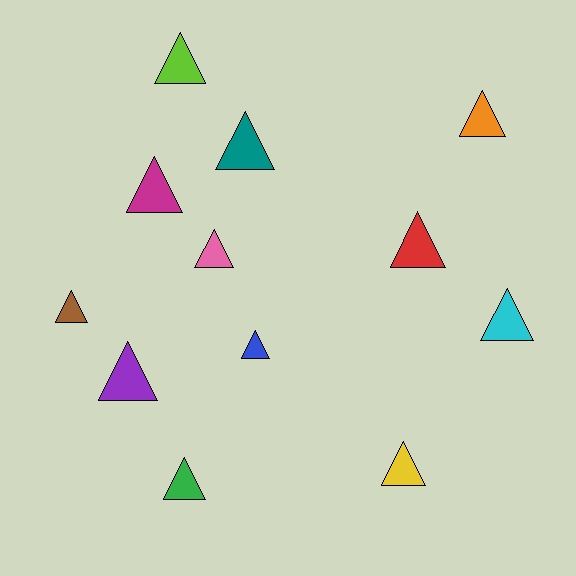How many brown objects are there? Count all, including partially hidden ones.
There is 1 brown object.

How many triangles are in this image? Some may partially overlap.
There are 12 triangles.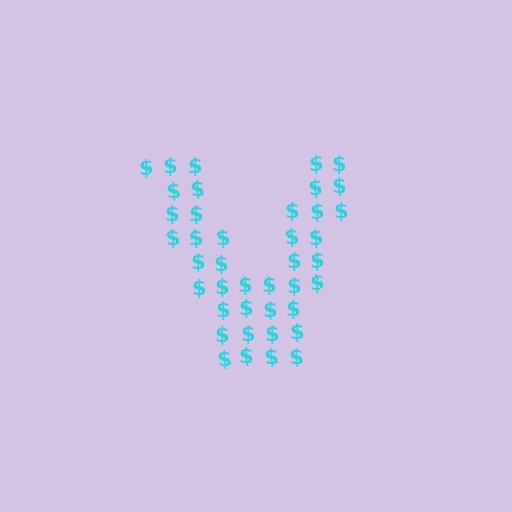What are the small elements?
The small elements are dollar signs.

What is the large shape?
The large shape is the letter V.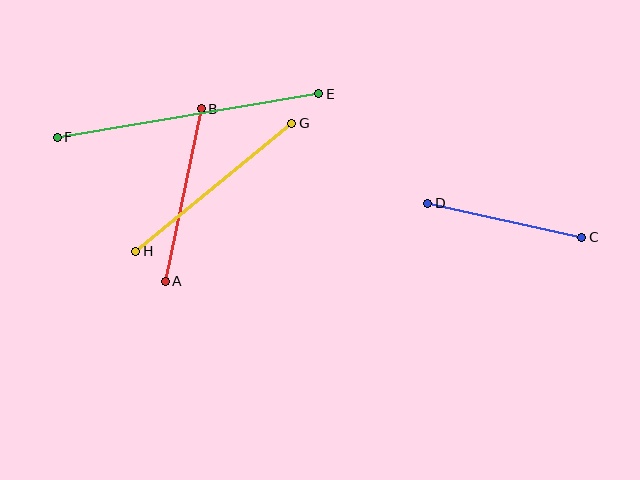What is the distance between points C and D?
The distance is approximately 158 pixels.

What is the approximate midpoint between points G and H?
The midpoint is at approximately (214, 187) pixels.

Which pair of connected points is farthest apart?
Points E and F are farthest apart.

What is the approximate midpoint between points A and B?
The midpoint is at approximately (183, 195) pixels.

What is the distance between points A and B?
The distance is approximately 176 pixels.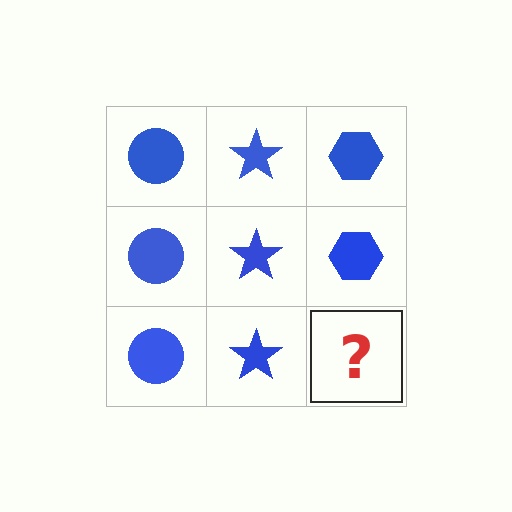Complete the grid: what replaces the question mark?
The question mark should be replaced with a blue hexagon.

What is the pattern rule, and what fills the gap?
The rule is that each column has a consistent shape. The gap should be filled with a blue hexagon.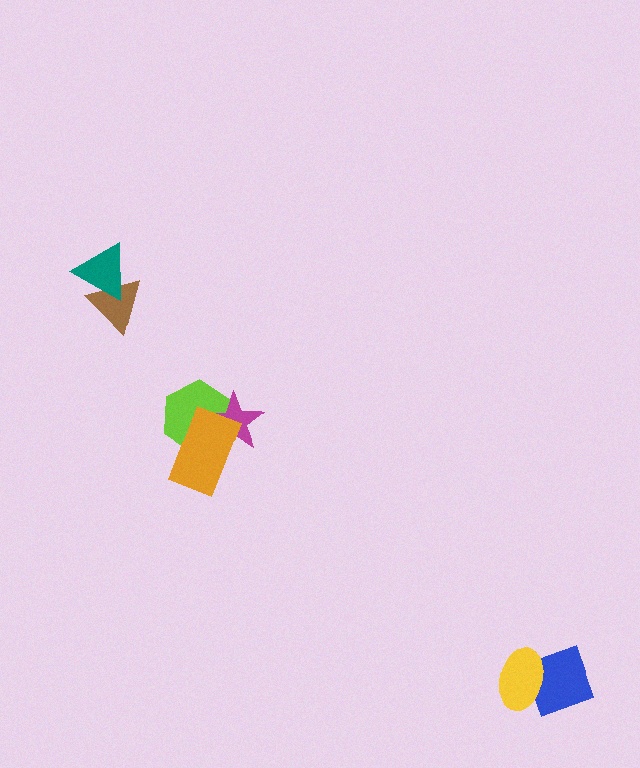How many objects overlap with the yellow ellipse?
1 object overlaps with the yellow ellipse.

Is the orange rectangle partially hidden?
No, no other shape covers it.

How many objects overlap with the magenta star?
2 objects overlap with the magenta star.